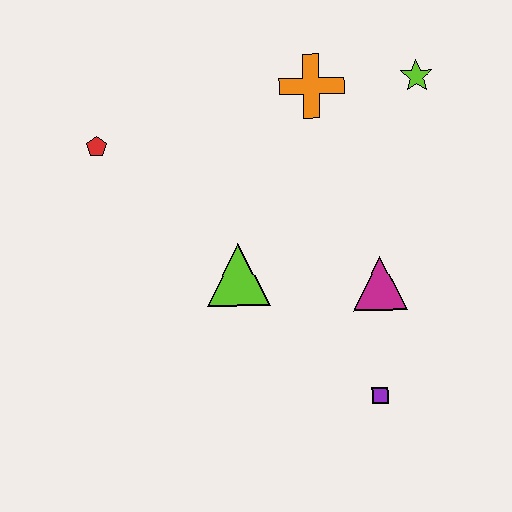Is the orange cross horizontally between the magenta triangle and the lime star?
No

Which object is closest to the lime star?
The orange cross is closest to the lime star.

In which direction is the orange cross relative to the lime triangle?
The orange cross is above the lime triangle.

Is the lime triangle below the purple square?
No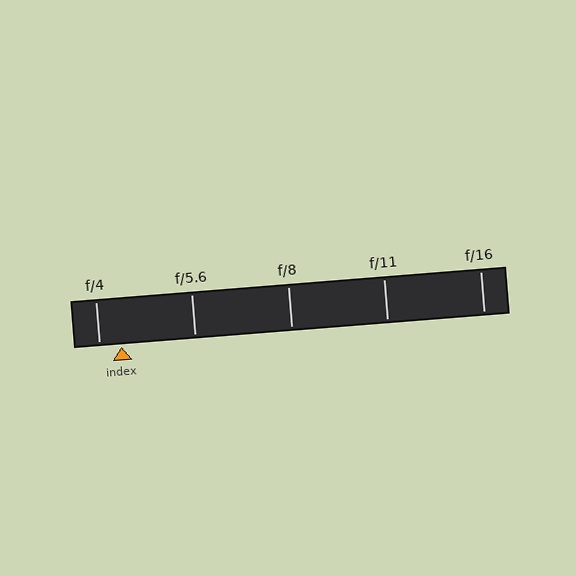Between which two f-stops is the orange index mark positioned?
The index mark is between f/4 and f/5.6.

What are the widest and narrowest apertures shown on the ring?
The widest aperture shown is f/4 and the narrowest is f/16.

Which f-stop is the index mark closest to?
The index mark is closest to f/4.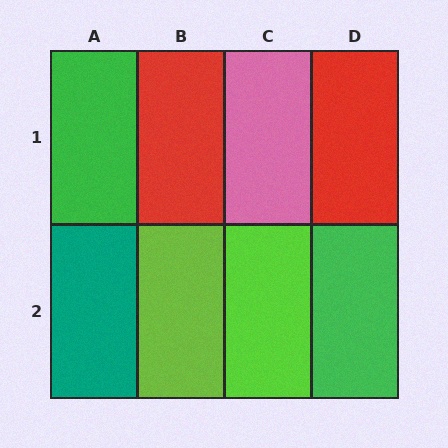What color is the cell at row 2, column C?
Lime.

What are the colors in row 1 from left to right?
Green, red, pink, red.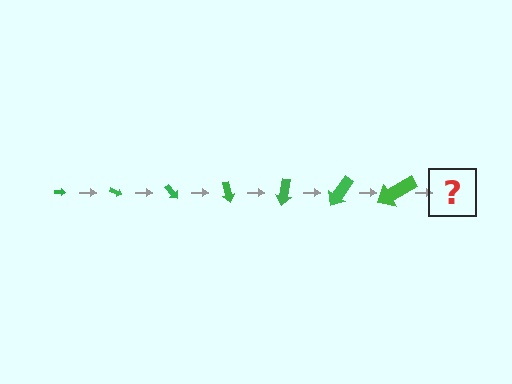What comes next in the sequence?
The next element should be an arrow, larger than the previous one and rotated 175 degrees from the start.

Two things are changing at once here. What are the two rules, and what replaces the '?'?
The two rules are that the arrow grows larger each step and it rotates 25 degrees each step. The '?' should be an arrow, larger than the previous one and rotated 175 degrees from the start.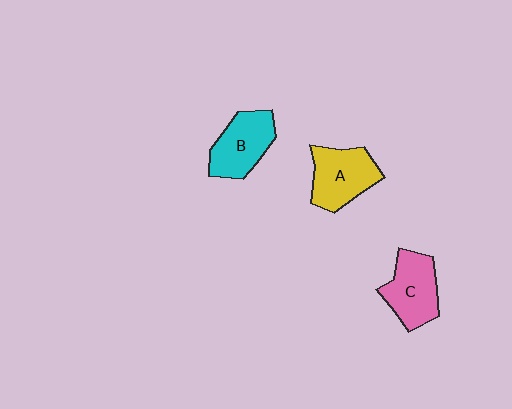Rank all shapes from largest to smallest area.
From largest to smallest: A (yellow), C (pink), B (cyan).